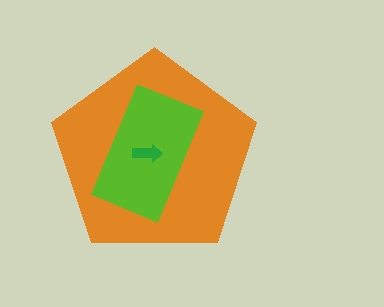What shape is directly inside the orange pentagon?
The lime rectangle.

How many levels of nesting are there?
3.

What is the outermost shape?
The orange pentagon.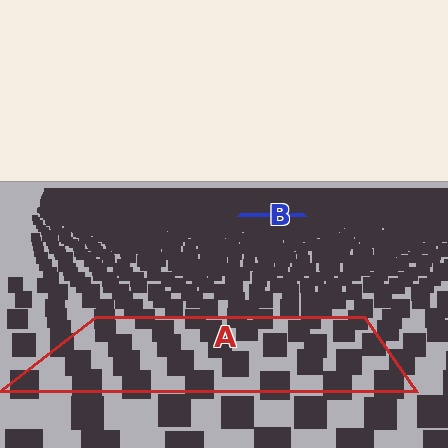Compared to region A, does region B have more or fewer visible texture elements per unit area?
Region B has more texture elements per unit area — they are packed more densely because it is farther away.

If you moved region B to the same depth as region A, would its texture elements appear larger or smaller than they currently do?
They would appear larger. At a closer depth, the same texture elements are projected at a bigger on-screen size.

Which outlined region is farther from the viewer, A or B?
Region B is farther from the viewer — the texture elements inside it appear smaller and more densely packed.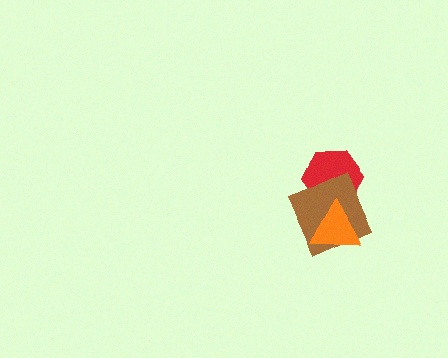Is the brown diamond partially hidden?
Yes, it is partially covered by another shape.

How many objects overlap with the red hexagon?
2 objects overlap with the red hexagon.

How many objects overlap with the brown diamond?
2 objects overlap with the brown diamond.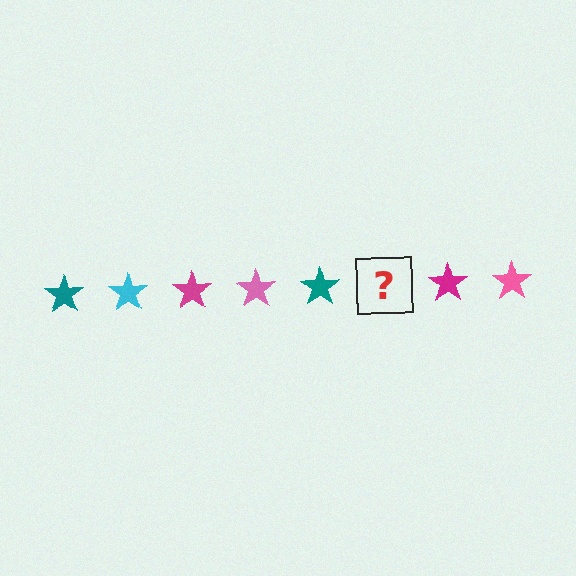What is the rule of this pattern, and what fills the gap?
The rule is that the pattern cycles through teal, cyan, magenta, pink stars. The gap should be filled with a cyan star.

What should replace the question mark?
The question mark should be replaced with a cyan star.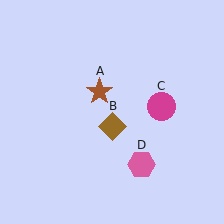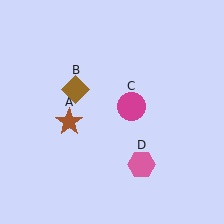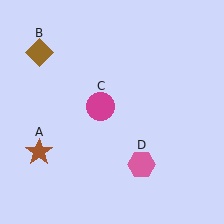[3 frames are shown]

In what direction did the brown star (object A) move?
The brown star (object A) moved down and to the left.